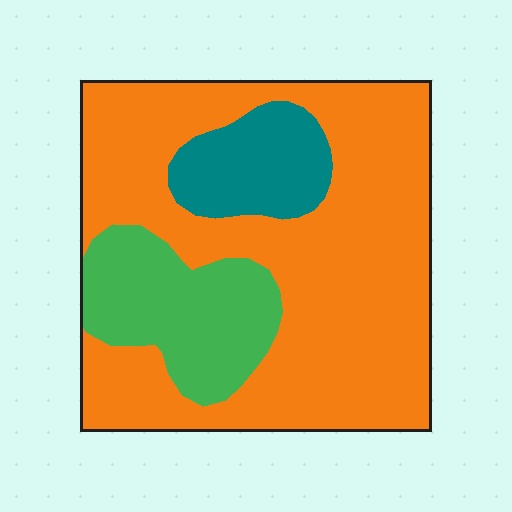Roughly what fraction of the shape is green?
Green takes up about one fifth (1/5) of the shape.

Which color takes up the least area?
Teal, at roughly 10%.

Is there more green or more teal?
Green.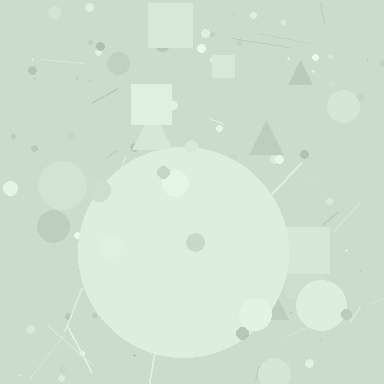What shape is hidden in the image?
A circle is hidden in the image.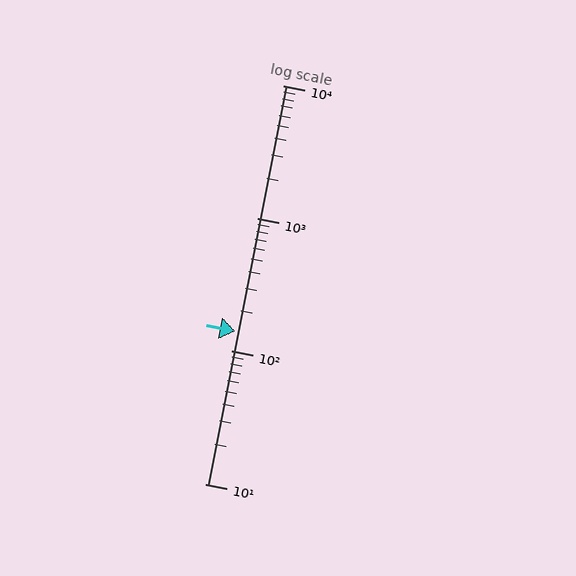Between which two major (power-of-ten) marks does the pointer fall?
The pointer is between 100 and 1000.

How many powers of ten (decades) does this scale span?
The scale spans 3 decades, from 10 to 10000.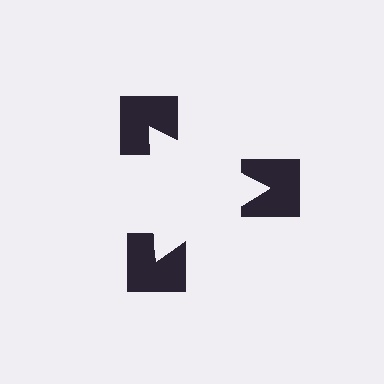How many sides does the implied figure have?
3 sides.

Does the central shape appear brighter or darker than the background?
It typically appears slightly brighter than the background, even though no actual brightness change is drawn.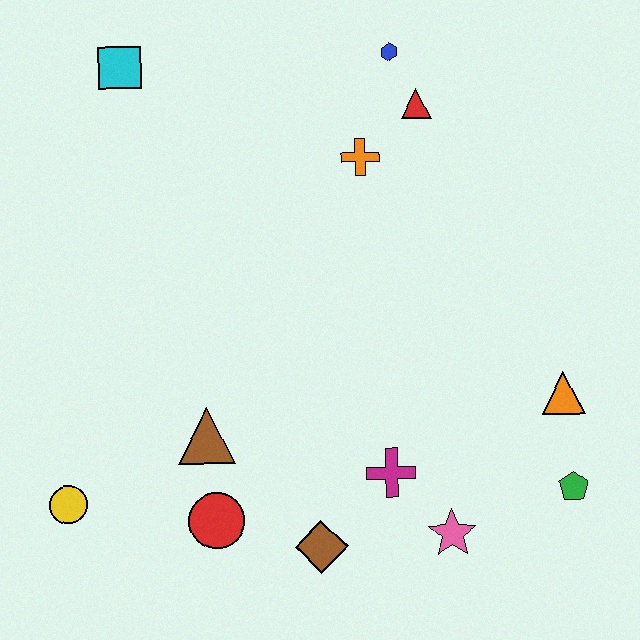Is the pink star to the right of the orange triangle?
No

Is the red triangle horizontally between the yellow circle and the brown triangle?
No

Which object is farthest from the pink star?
The cyan square is farthest from the pink star.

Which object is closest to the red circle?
The brown triangle is closest to the red circle.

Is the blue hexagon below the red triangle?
No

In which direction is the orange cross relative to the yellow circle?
The orange cross is above the yellow circle.